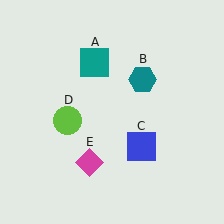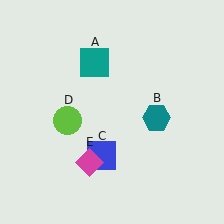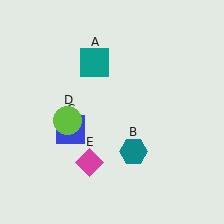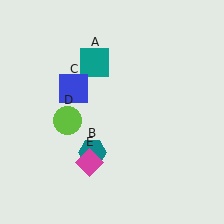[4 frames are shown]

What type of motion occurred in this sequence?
The teal hexagon (object B), blue square (object C) rotated clockwise around the center of the scene.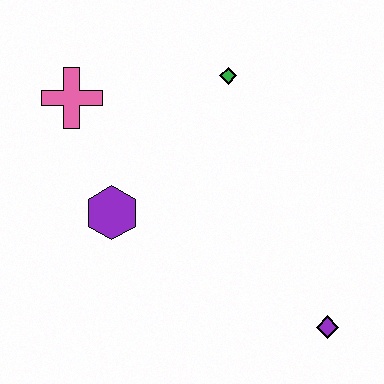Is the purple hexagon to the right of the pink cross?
Yes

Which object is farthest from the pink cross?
The purple diamond is farthest from the pink cross.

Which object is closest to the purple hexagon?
The pink cross is closest to the purple hexagon.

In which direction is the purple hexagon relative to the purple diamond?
The purple hexagon is to the left of the purple diamond.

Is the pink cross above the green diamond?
No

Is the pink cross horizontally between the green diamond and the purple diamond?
No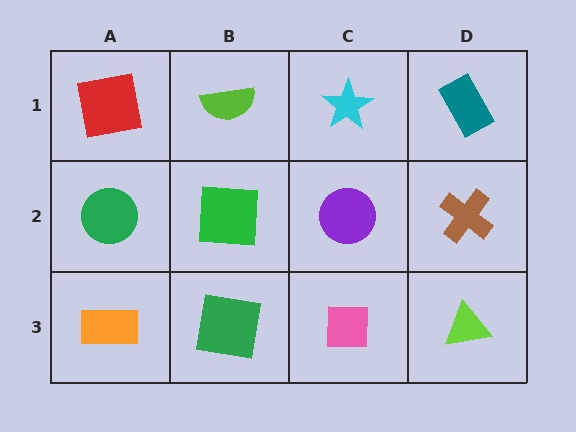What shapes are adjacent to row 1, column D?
A brown cross (row 2, column D), a cyan star (row 1, column C).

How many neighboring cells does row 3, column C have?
3.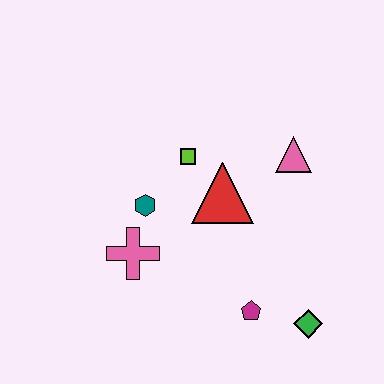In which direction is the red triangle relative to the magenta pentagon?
The red triangle is above the magenta pentagon.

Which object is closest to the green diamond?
The magenta pentagon is closest to the green diamond.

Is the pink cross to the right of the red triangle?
No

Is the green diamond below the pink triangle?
Yes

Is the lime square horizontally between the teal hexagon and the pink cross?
No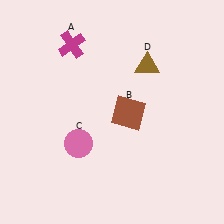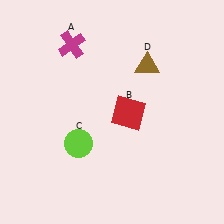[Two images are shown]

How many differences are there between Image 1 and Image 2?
There are 2 differences between the two images.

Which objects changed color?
B changed from brown to red. C changed from pink to lime.